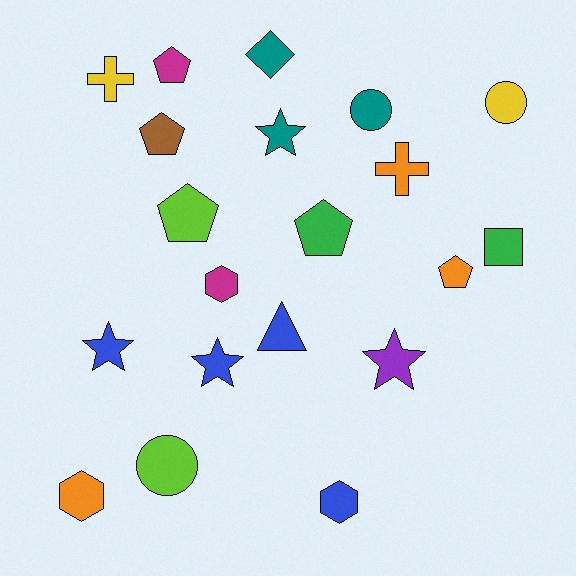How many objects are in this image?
There are 20 objects.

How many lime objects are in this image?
There are 2 lime objects.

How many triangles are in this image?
There is 1 triangle.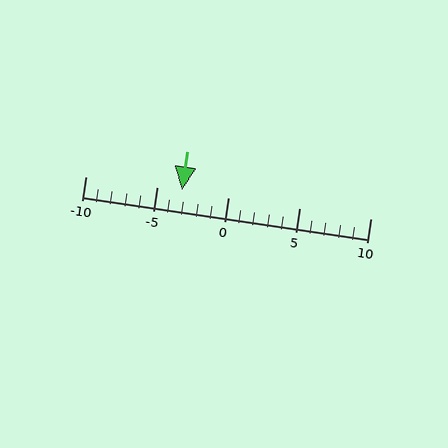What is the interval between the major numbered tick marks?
The major tick marks are spaced 5 units apart.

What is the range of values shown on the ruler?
The ruler shows values from -10 to 10.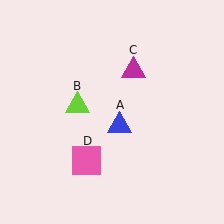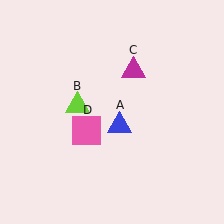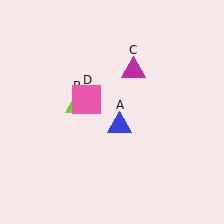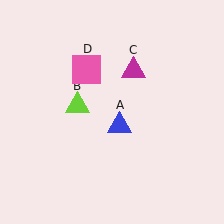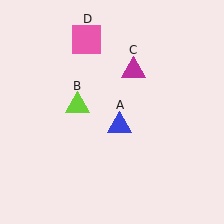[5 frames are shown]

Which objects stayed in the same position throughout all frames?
Blue triangle (object A) and lime triangle (object B) and magenta triangle (object C) remained stationary.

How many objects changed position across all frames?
1 object changed position: pink square (object D).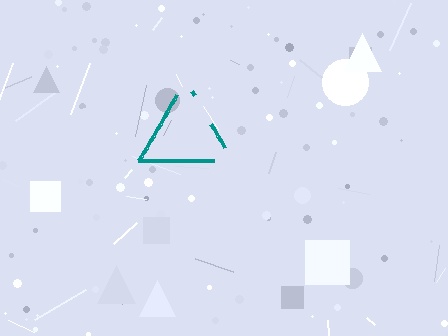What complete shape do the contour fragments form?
The contour fragments form a triangle.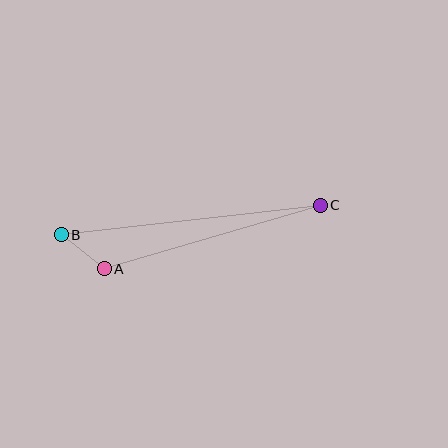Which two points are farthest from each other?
Points B and C are farthest from each other.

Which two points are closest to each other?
Points A and B are closest to each other.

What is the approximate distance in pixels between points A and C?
The distance between A and C is approximately 225 pixels.